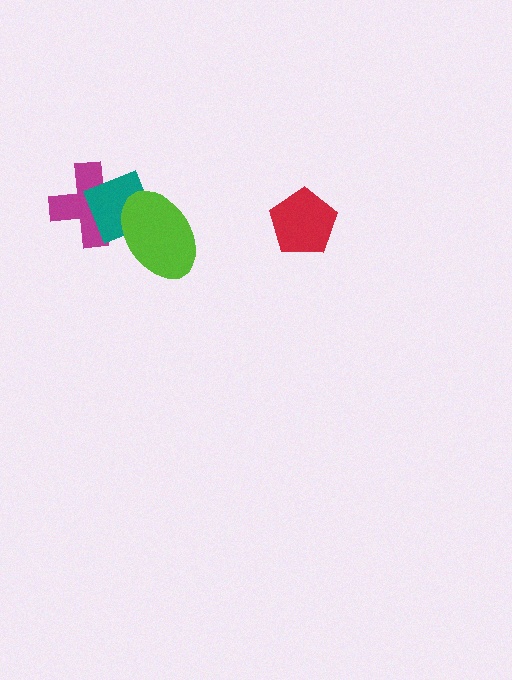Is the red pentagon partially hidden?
No, no other shape covers it.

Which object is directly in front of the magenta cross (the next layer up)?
The teal square is directly in front of the magenta cross.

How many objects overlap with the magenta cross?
2 objects overlap with the magenta cross.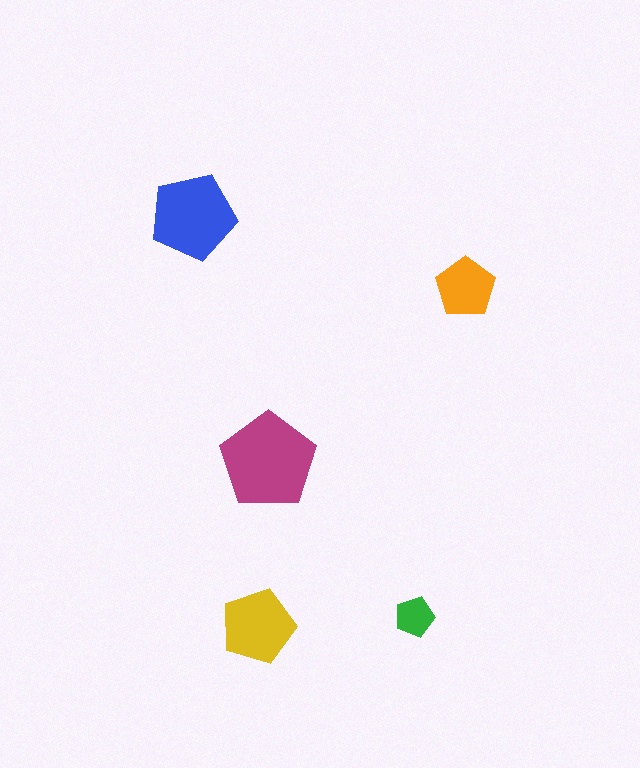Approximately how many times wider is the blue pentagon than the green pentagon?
About 2 times wider.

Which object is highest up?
The blue pentagon is topmost.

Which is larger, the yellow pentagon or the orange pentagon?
The yellow one.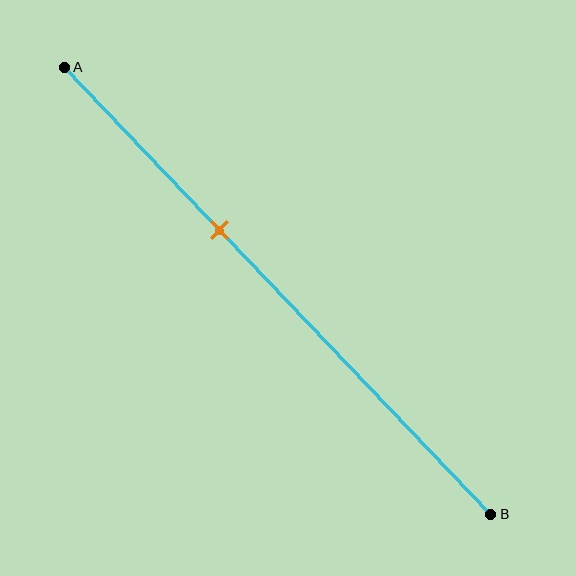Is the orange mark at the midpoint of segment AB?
No, the mark is at about 35% from A, not at the 50% midpoint.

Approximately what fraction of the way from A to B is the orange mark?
The orange mark is approximately 35% of the way from A to B.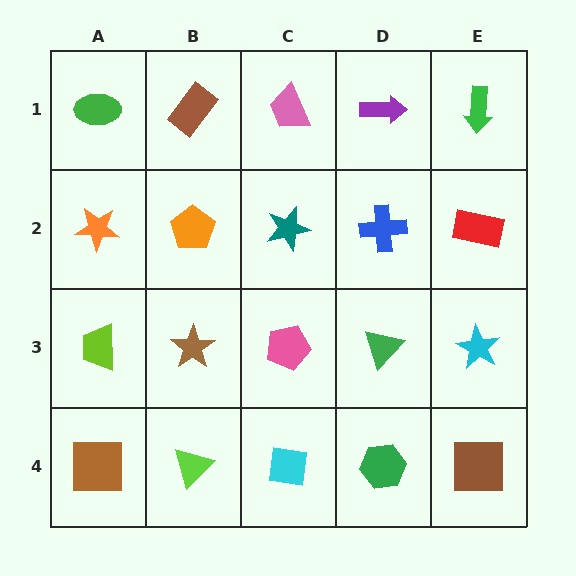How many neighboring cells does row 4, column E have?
2.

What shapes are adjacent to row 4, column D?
A green triangle (row 3, column D), a cyan square (row 4, column C), a brown square (row 4, column E).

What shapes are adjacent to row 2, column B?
A brown rectangle (row 1, column B), a brown star (row 3, column B), an orange star (row 2, column A), a teal star (row 2, column C).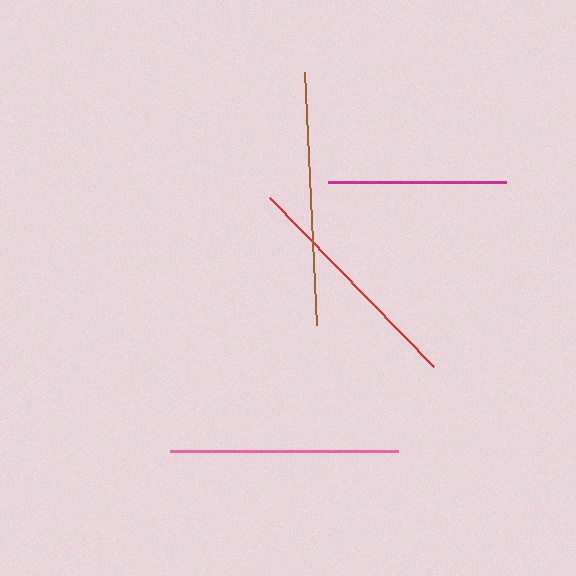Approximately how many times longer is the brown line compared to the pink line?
The brown line is approximately 1.1 times the length of the pink line.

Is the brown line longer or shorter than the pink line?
The brown line is longer than the pink line.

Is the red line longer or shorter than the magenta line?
The red line is longer than the magenta line.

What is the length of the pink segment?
The pink segment is approximately 229 pixels long.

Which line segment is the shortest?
The magenta line is the shortest at approximately 179 pixels.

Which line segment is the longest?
The brown line is the longest at approximately 253 pixels.